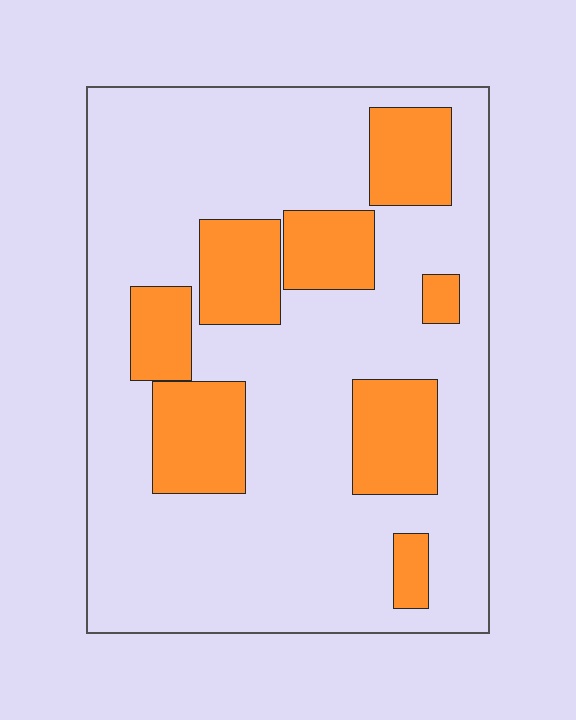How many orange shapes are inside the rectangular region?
8.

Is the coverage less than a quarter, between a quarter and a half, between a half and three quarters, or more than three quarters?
Between a quarter and a half.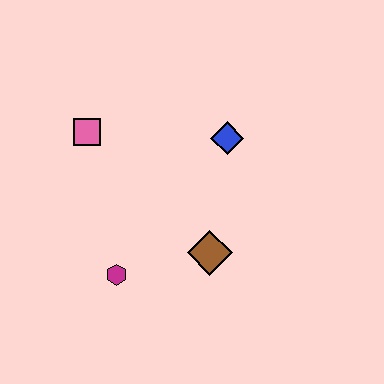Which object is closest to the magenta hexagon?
The brown diamond is closest to the magenta hexagon.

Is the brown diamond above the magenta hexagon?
Yes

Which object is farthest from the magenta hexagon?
The blue diamond is farthest from the magenta hexagon.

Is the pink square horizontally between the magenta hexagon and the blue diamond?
No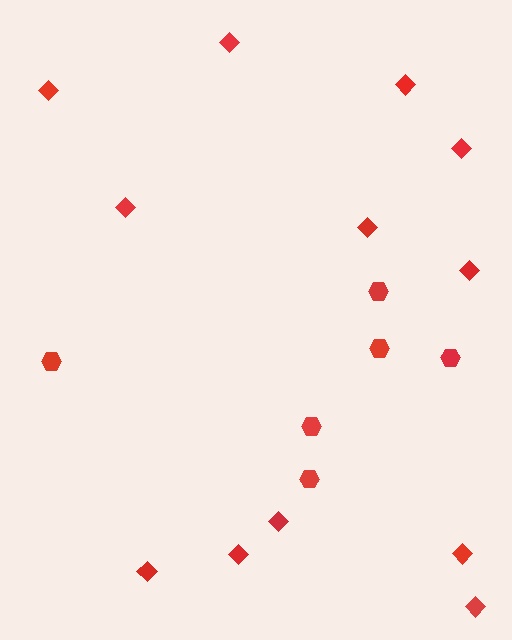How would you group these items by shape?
There are 2 groups: one group of hexagons (6) and one group of diamonds (12).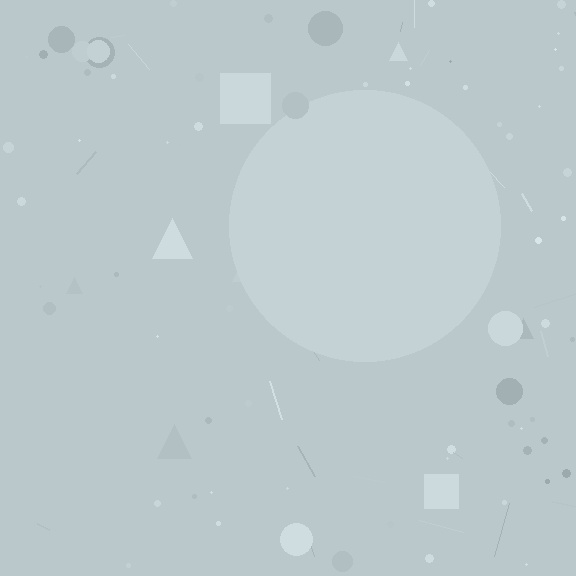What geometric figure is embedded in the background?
A circle is embedded in the background.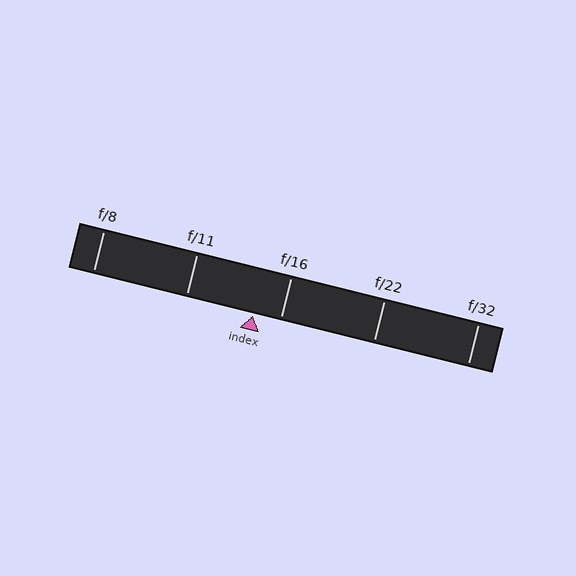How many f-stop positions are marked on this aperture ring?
There are 5 f-stop positions marked.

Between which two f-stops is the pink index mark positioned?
The index mark is between f/11 and f/16.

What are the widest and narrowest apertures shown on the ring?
The widest aperture shown is f/8 and the narrowest is f/32.